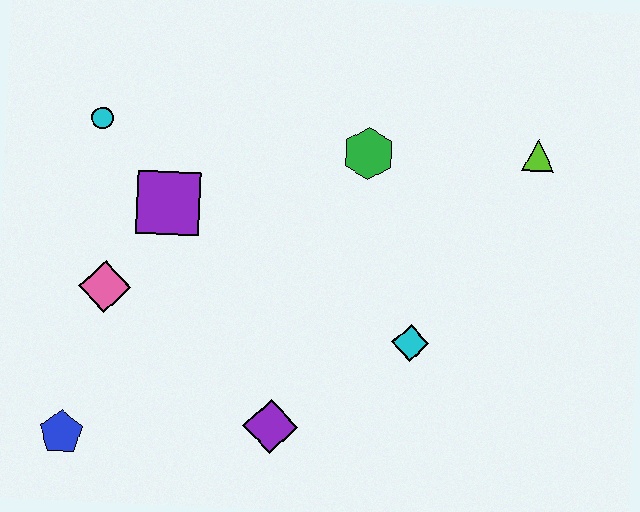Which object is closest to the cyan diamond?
The purple diamond is closest to the cyan diamond.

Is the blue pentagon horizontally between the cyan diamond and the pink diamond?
No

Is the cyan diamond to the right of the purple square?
Yes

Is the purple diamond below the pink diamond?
Yes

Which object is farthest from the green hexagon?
The blue pentagon is farthest from the green hexagon.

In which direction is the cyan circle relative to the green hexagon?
The cyan circle is to the left of the green hexagon.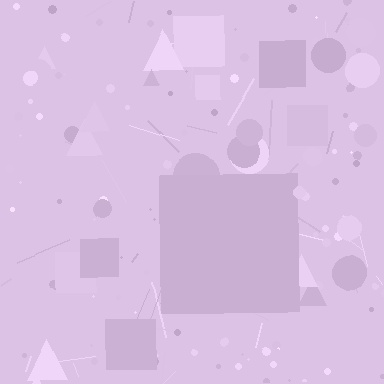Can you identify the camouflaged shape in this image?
The camouflaged shape is a square.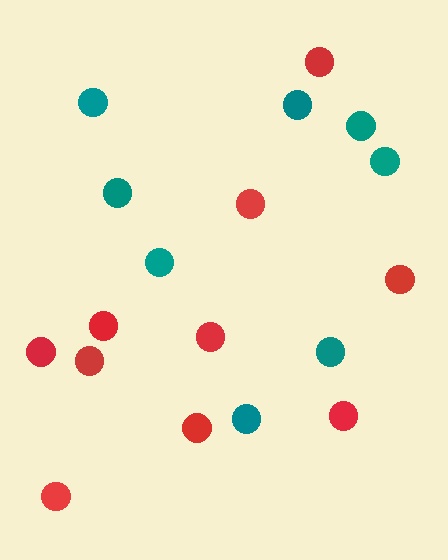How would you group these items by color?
There are 2 groups: one group of red circles (10) and one group of teal circles (8).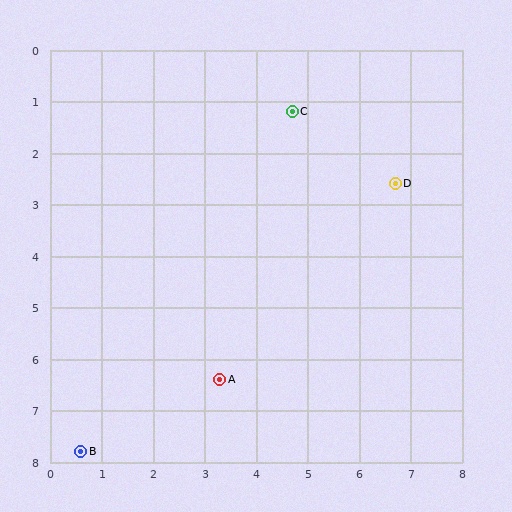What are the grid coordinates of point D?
Point D is at approximately (6.7, 2.6).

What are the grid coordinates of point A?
Point A is at approximately (3.3, 6.4).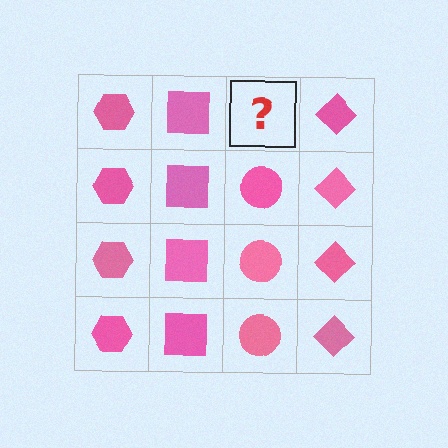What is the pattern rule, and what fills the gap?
The rule is that each column has a consistent shape. The gap should be filled with a pink circle.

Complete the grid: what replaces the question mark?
The question mark should be replaced with a pink circle.